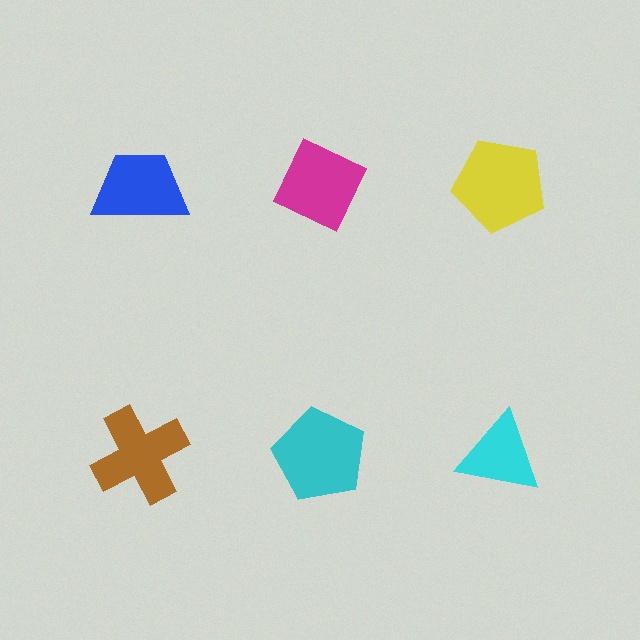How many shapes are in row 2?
3 shapes.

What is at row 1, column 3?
A yellow pentagon.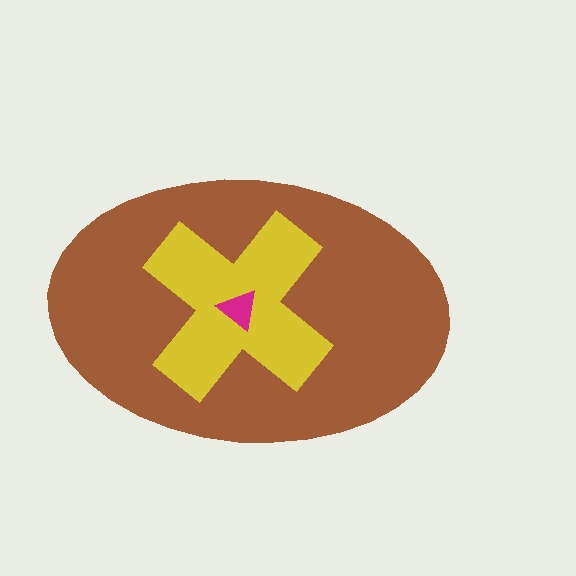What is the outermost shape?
The brown ellipse.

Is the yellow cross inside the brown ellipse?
Yes.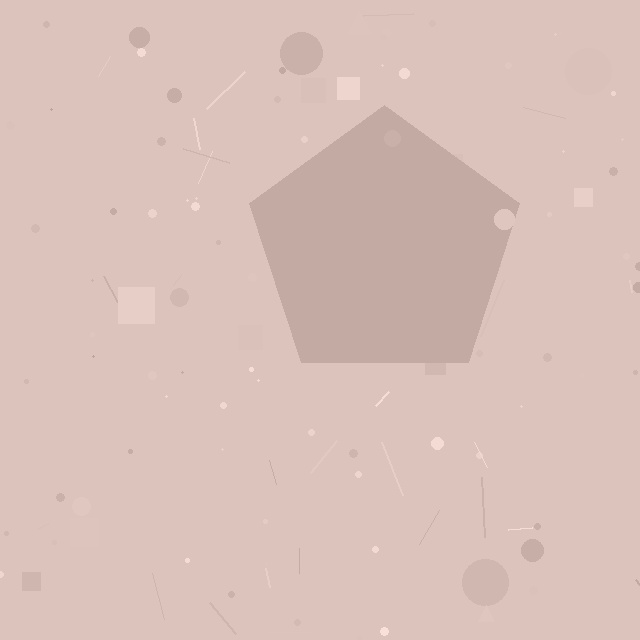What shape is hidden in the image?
A pentagon is hidden in the image.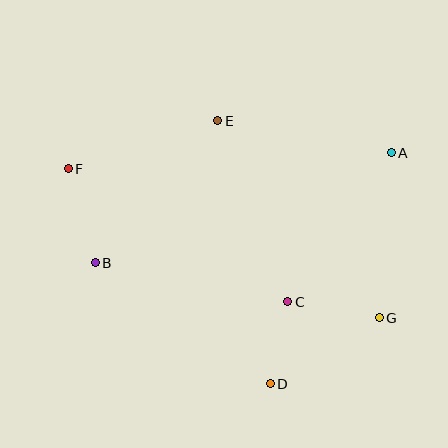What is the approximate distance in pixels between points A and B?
The distance between A and B is approximately 316 pixels.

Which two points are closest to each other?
Points C and D are closest to each other.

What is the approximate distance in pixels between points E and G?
The distance between E and G is approximately 255 pixels.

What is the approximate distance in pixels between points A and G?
The distance between A and G is approximately 166 pixels.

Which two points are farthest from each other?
Points F and G are farthest from each other.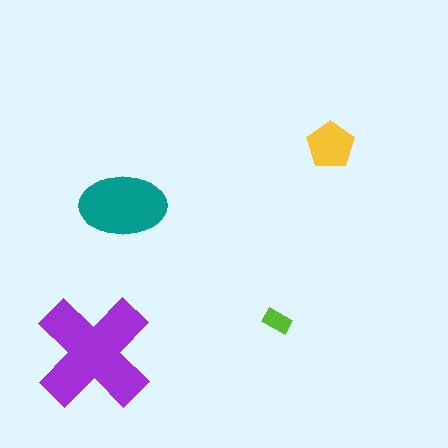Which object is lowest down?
The purple cross is bottommost.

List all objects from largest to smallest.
The purple cross, the teal ellipse, the yellow pentagon, the lime rectangle.